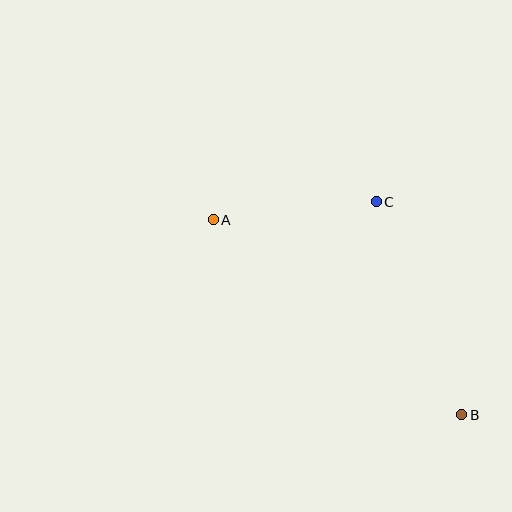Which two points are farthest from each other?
Points A and B are farthest from each other.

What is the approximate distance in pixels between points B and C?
The distance between B and C is approximately 230 pixels.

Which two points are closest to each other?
Points A and C are closest to each other.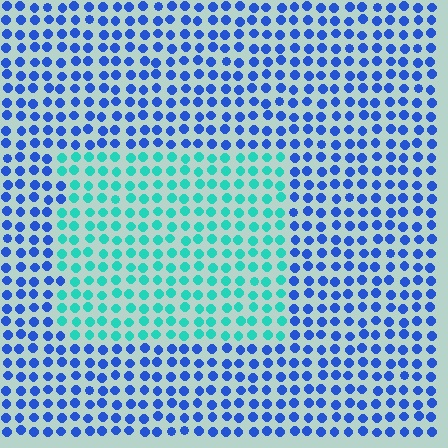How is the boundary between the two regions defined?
The boundary is defined purely by a slight shift in hue (about 53 degrees). Spacing, size, and orientation are identical on both sides.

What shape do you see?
I see a rectangle.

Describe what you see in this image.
The image is filled with small blue elements in a uniform arrangement. A rectangle-shaped region is visible where the elements are tinted to a slightly different hue, forming a subtle color boundary.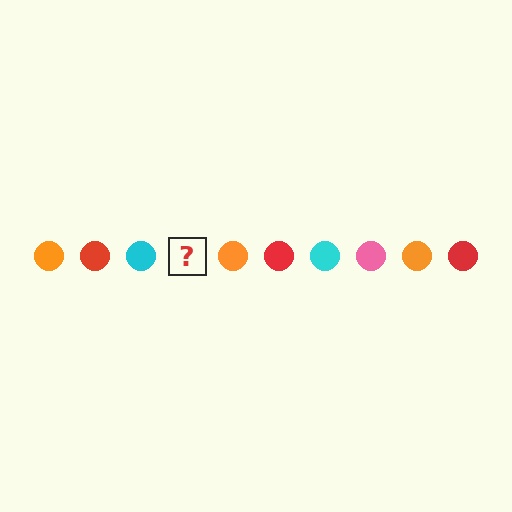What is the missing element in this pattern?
The missing element is a pink circle.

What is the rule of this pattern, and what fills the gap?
The rule is that the pattern cycles through orange, red, cyan, pink circles. The gap should be filled with a pink circle.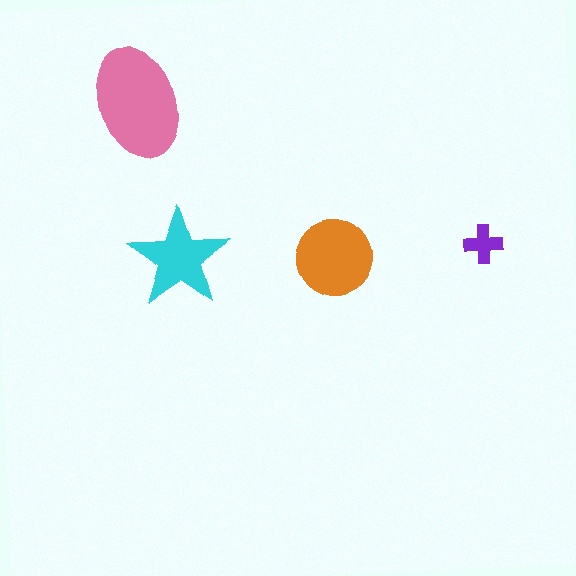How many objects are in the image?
There are 4 objects in the image.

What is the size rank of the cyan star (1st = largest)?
3rd.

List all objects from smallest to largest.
The purple cross, the cyan star, the orange circle, the pink ellipse.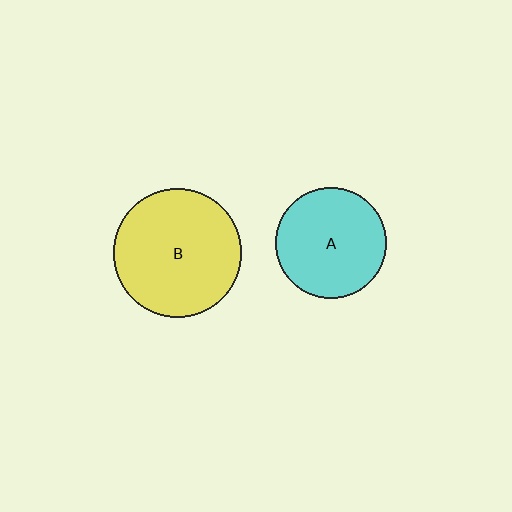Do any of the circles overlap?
No, none of the circles overlap.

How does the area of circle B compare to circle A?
Approximately 1.4 times.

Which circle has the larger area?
Circle B (yellow).